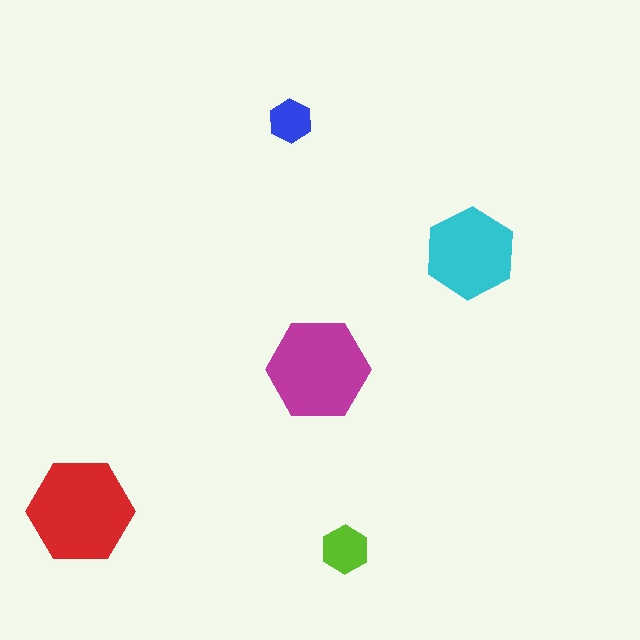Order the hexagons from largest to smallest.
the red one, the magenta one, the cyan one, the lime one, the blue one.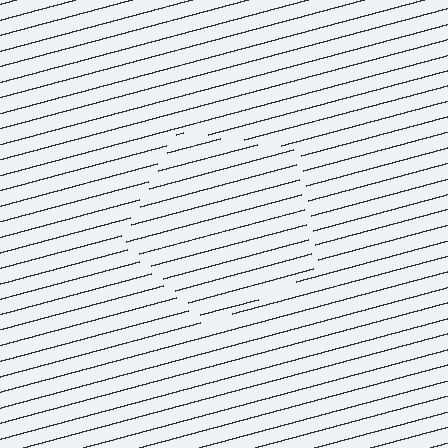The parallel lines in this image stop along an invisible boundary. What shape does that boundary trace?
An illusory pentagon. The interior of the shape contains the same grating, shifted by half a period — the contour is defined by the phase discontinuity where line-ends from the inner and outer gratings abut.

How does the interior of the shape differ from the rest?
The interior of the shape contains the same grating, shifted by half a period — the contour is defined by the phase discontinuity where line-ends from the inner and outer gratings abut.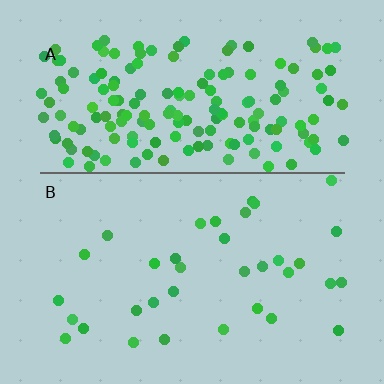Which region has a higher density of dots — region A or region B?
A (the top).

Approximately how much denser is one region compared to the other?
Approximately 5.0× — region A over region B.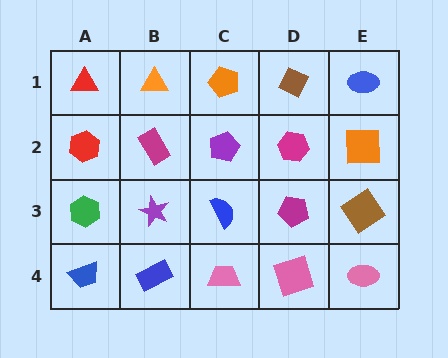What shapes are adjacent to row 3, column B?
A magenta rectangle (row 2, column B), a blue rectangle (row 4, column B), a green hexagon (row 3, column A), a blue semicircle (row 3, column C).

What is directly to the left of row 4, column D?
A pink trapezoid.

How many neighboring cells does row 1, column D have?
3.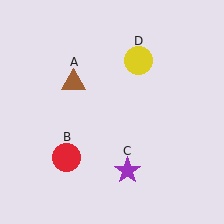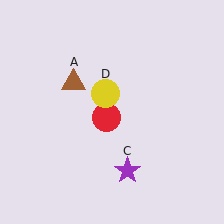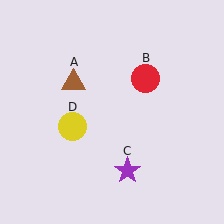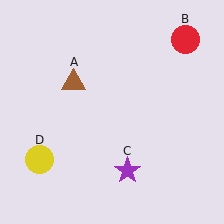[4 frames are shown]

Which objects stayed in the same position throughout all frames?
Brown triangle (object A) and purple star (object C) remained stationary.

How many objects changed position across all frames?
2 objects changed position: red circle (object B), yellow circle (object D).